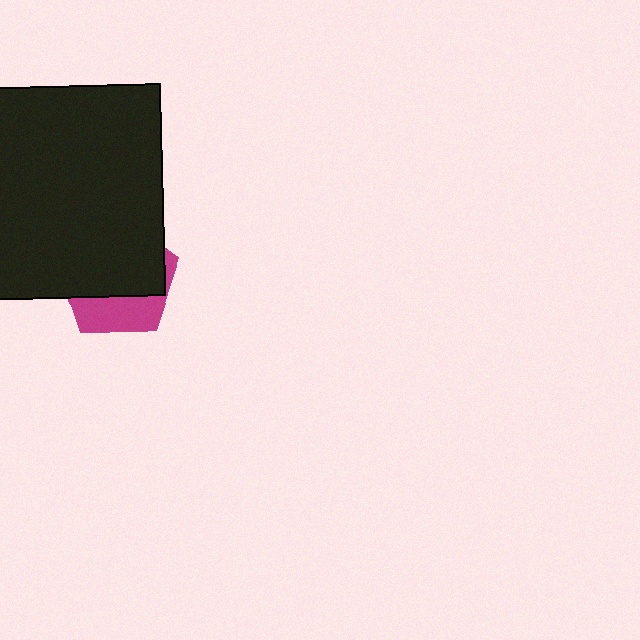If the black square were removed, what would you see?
You would see the complete magenta pentagon.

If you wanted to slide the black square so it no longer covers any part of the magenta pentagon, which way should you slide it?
Slide it up — that is the most direct way to separate the two shapes.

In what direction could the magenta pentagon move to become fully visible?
The magenta pentagon could move down. That would shift it out from behind the black square entirely.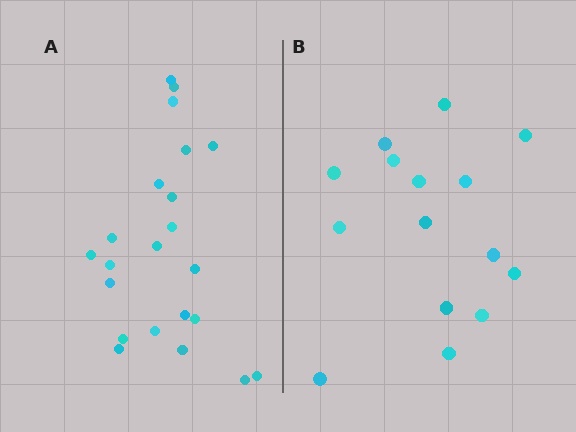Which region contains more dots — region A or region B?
Region A (the left region) has more dots.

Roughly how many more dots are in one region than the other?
Region A has roughly 8 or so more dots than region B.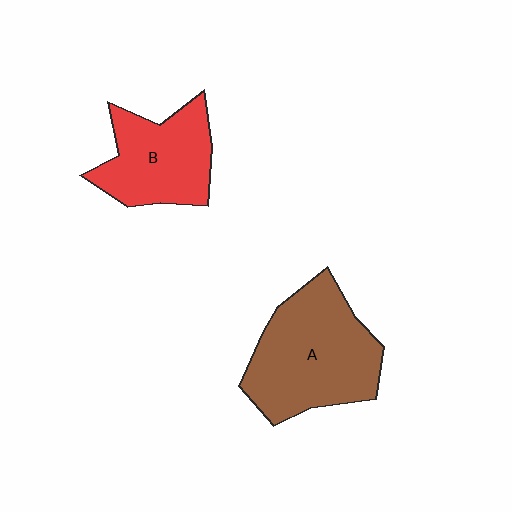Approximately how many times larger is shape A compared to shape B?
Approximately 1.4 times.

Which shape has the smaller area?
Shape B (red).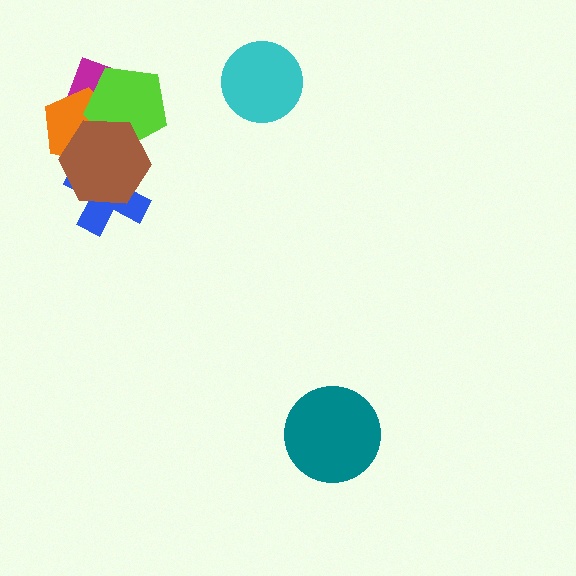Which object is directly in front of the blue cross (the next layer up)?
The orange pentagon is directly in front of the blue cross.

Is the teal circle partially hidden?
No, no other shape covers it.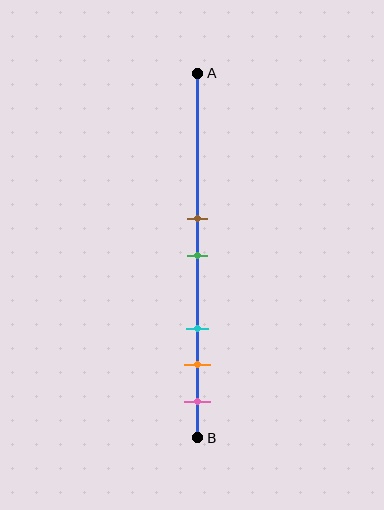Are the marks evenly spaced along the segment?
No, the marks are not evenly spaced.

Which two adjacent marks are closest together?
The brown and green marks are the closest adjacent pair.